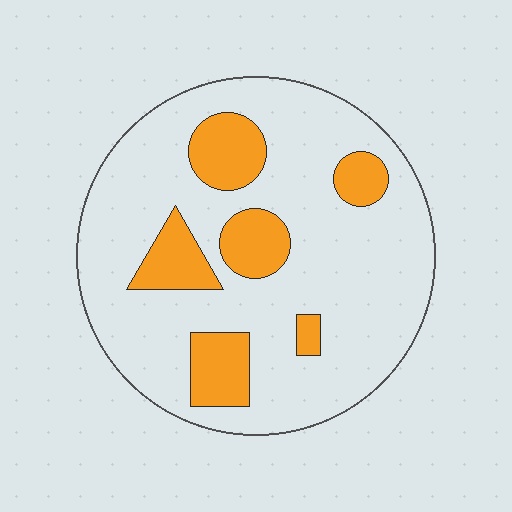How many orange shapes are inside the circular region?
6.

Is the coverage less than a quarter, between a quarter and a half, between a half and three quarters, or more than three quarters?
Less than a quarter.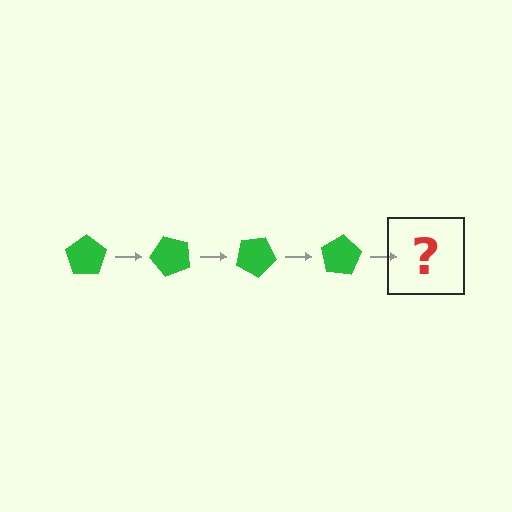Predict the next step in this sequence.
The next step is a green pentagon rotated 200 degrees.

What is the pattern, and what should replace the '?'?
The pattern is that the pentagon rotates 50 degrees each step. The '?' should be a green pentagon rotated 200 degrees.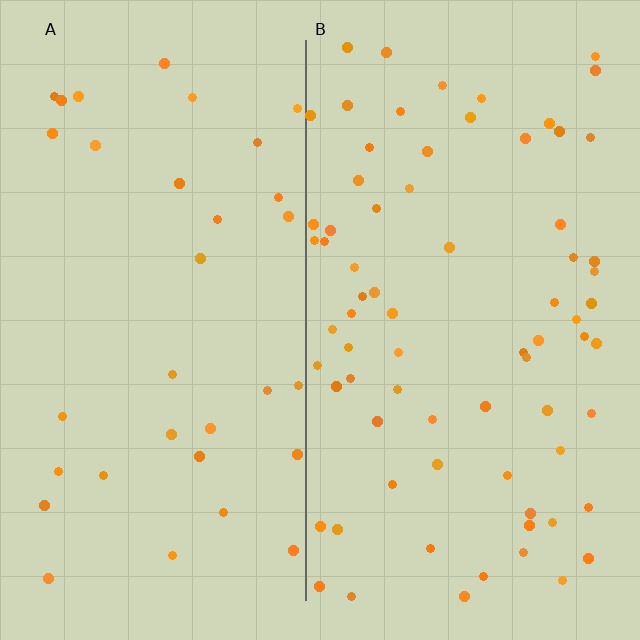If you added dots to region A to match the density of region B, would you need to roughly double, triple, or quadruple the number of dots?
Approximately double.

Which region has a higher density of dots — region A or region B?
B (the right).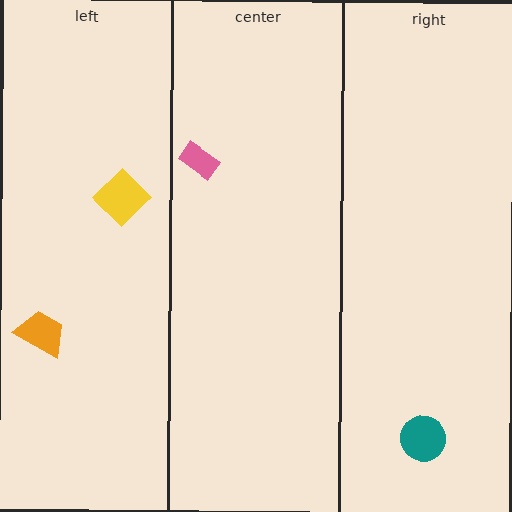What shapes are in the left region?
The yellow diamond, the orange trapezoid.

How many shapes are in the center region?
1.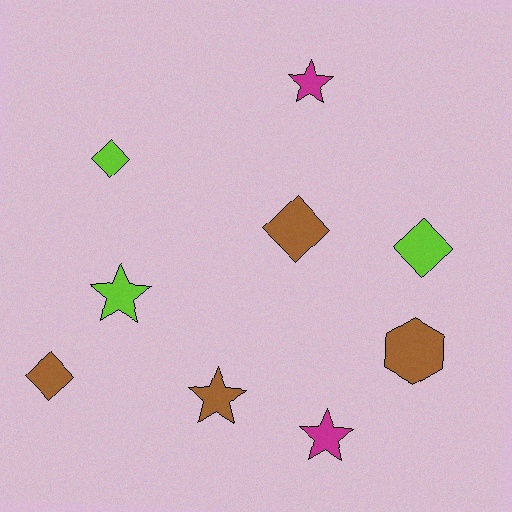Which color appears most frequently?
Brown, with 4 objects.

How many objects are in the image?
There are 9 objects.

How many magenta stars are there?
There are 2 magenta stars.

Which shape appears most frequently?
Diamond, with 4 objects.